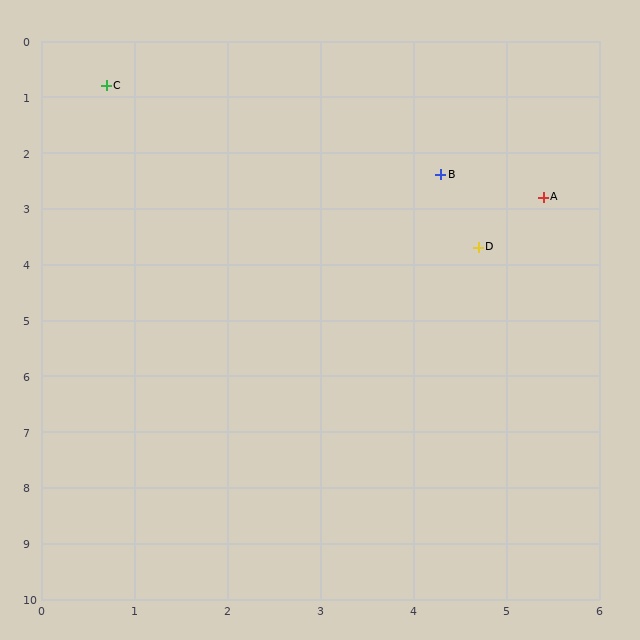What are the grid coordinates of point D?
Point D is at approximately (4.7, 3.7).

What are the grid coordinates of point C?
Point C is at approximately (0.7, 0.8).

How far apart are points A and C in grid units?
Points A and C are about 5.1 grid units apart.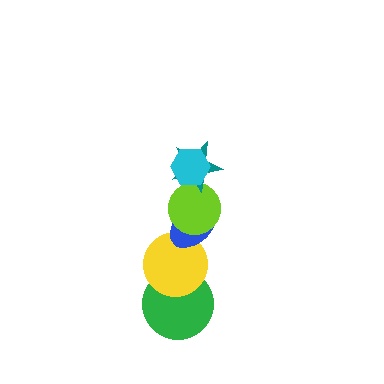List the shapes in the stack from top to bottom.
From top to bottom: the cyan hexagon, the teal star, the lime circle, the blue ellipse, the yellow circle, the green circle.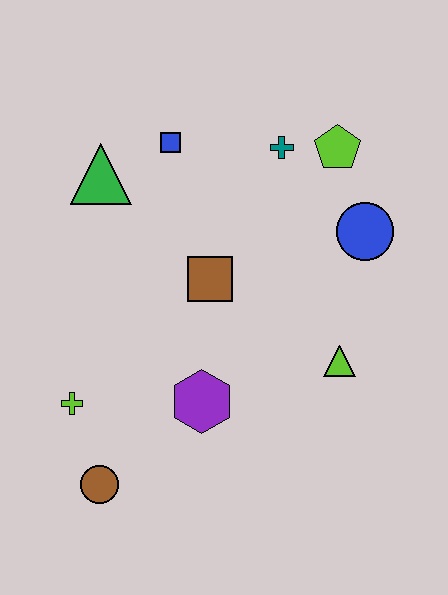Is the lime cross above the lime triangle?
No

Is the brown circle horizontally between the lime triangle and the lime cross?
Yes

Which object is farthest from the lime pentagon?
The brown circle is farthest from the lime pentagon.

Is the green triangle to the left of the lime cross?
No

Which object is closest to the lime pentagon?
The teal cross is closest to the lime pentagon.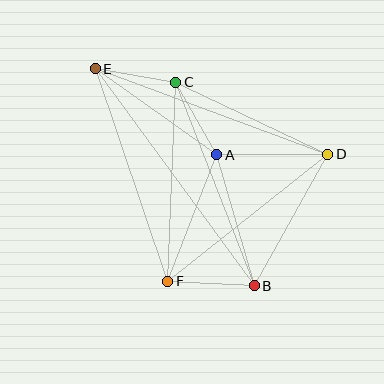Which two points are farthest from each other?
Points B and E are farthest from each other.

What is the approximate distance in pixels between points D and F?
The distance between D and F is approximately 204 pixels.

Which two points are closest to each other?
Points C and E are closest to each other.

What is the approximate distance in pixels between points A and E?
The distance between A and E is approximately 149 pixels.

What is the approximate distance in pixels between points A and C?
The distance between A and C is approximately 84 pixels.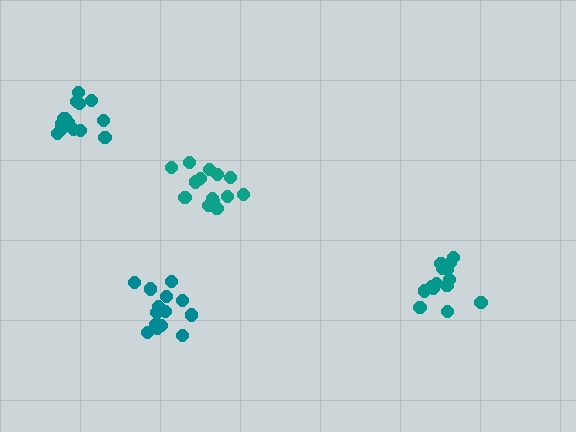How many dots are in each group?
Group 1: 14 dots, Group 2: 14 dots, Group 3: 14 dots, Group 4: 15 dots (57 total).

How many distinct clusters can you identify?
There are 4 distinct clusters.